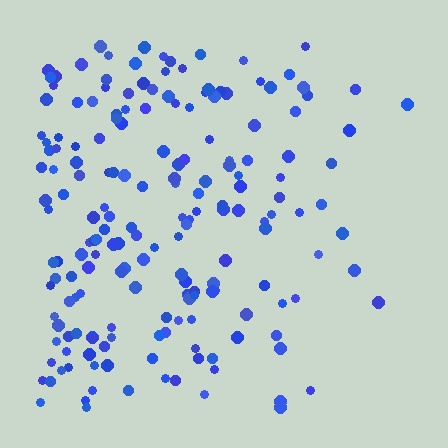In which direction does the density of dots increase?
From right to left, with the left side densest.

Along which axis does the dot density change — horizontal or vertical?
Horizontal.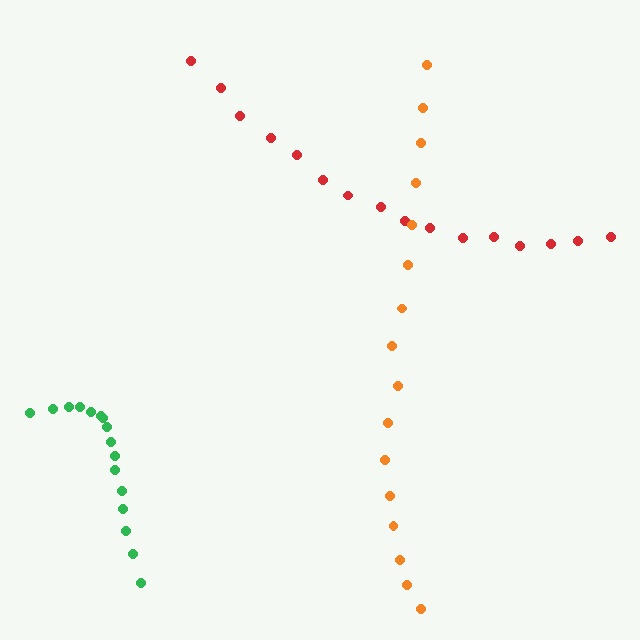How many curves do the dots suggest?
There are 3 distinct paths.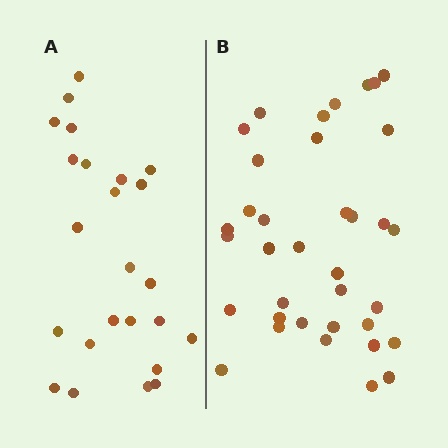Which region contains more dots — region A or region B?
Region B (the right region) has more dots.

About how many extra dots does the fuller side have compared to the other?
Region B has roughly 12 or so more dots than region A.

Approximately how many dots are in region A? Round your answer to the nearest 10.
About 20 dots. (The exact count is 24, which rounds to 20.)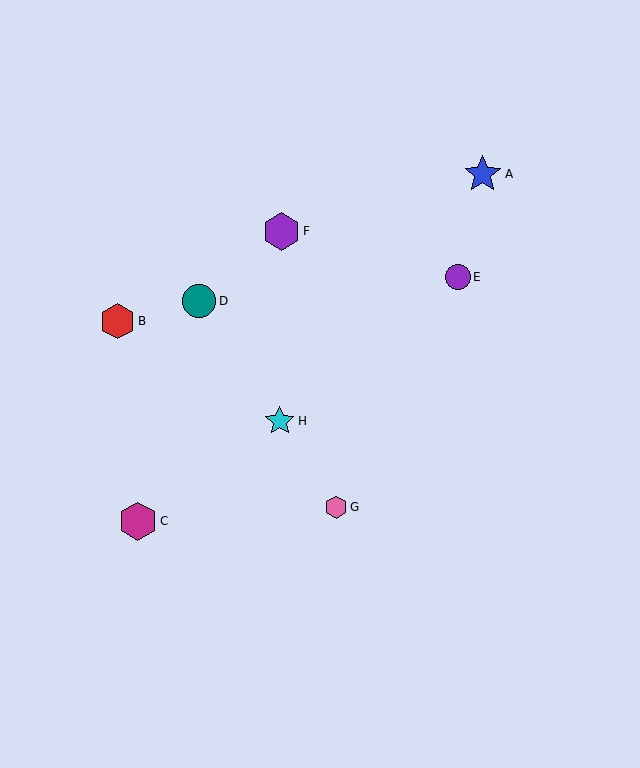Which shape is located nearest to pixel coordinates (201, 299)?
The teal circle (labeled D) at (199, 301) is nearest to that location.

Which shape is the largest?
The magenta hexagon (labeled C) is the largest.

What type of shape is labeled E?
Shape E is a purple circle.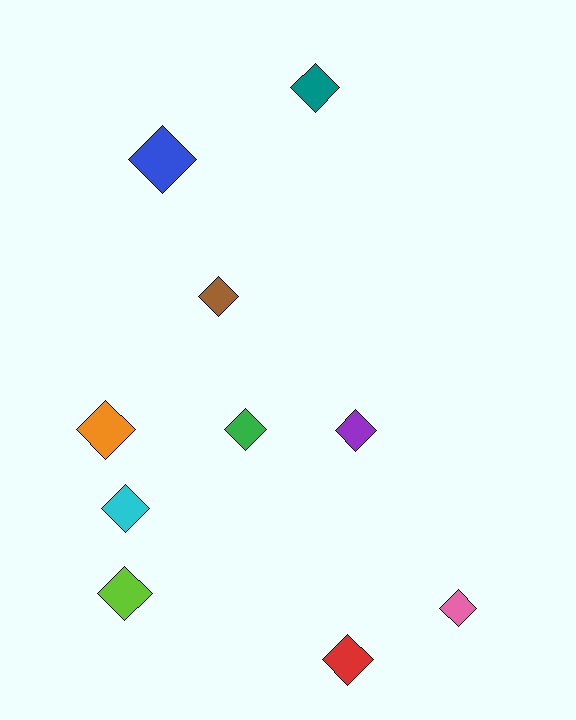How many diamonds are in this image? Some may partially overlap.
There are 10 diamonds.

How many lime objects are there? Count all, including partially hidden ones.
There is 1 lime object.